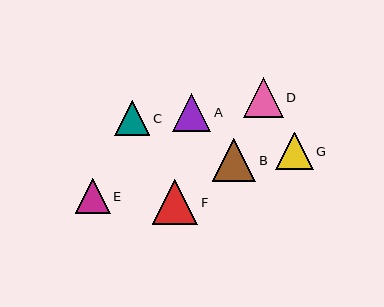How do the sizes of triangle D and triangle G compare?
Triangle D and triangle G are approximately the same size.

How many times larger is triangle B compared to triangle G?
Triangle B is approximately 1.2 times the size of triangle G.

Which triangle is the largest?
Triangle F is the largest with a size of approximately 46 pixels.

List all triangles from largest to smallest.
From largest to smallest: F, B, D, A, G, C, E.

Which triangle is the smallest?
Triangle E is the smallest with a size of approximately 35 pixels.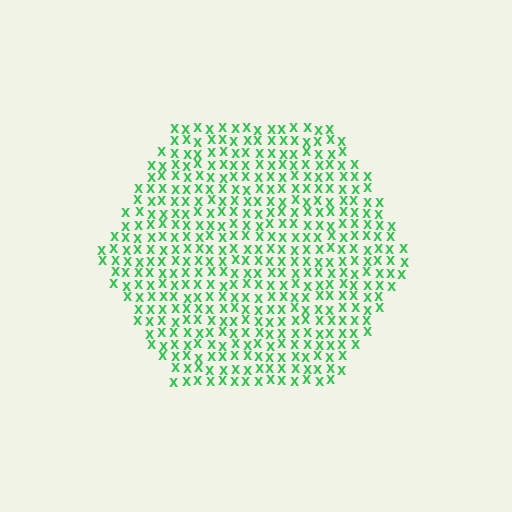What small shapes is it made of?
It is made of small letter X's.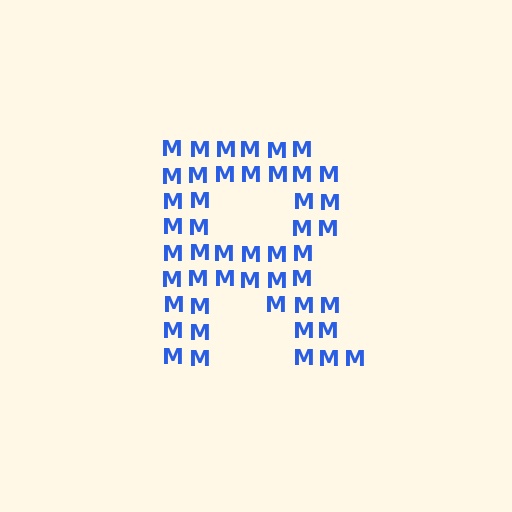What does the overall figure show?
The overall figure shows the letter R.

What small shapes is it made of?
It is made of small letter M's.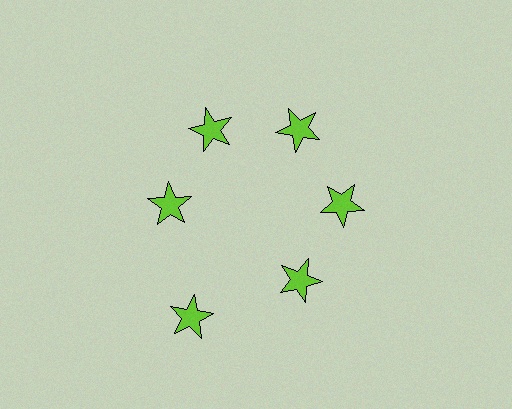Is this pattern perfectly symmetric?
No. The 6 lime stars are arranged in a ring, but one element near the 7 o'clock position is pushed outward from the center, breaking the 6-fold rotational symmetry.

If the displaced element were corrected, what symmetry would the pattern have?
It would have 6-fold rotational symmetry — the pattern would map onto itself every 60 degrees.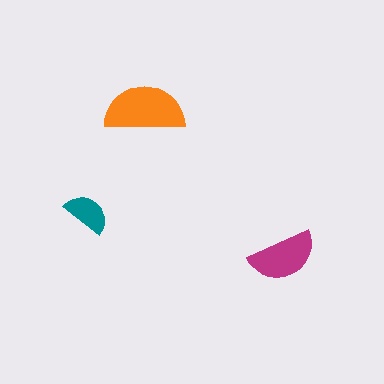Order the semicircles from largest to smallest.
the orange one, the magenta one, the teal one.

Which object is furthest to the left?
The teal semicircle is leftmost.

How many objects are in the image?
There are 3 objects in the image.